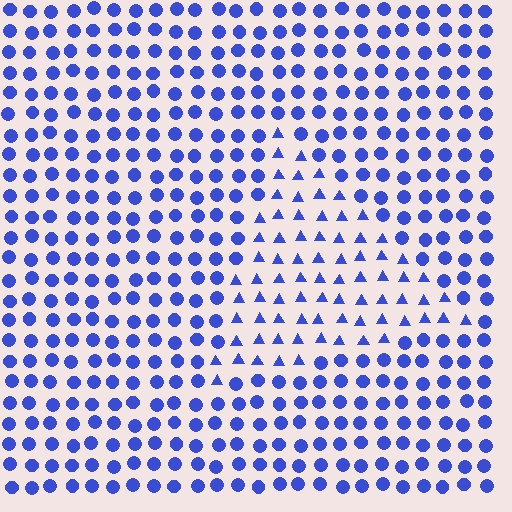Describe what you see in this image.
The image is filled with small blue elements arranged in a uniform grid. A triangle-shaped region contains triangles, while the surrounding area contains circles. The boundary is defined purely by the change in element shape.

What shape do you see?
I see a triangle.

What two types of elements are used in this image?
The image uses triangles inside the triangle region and circles outside it.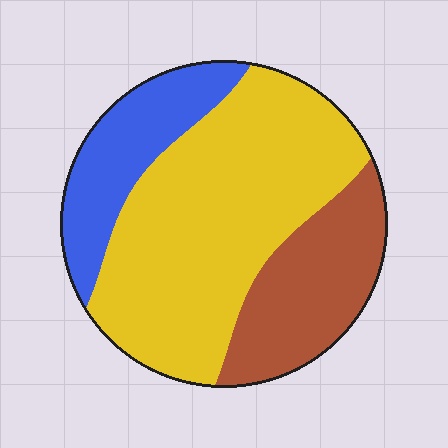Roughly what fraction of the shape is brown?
Brown takes up between a sixth and a third of the shape.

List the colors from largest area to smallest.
From largest to smallest: yellow, brown, blue.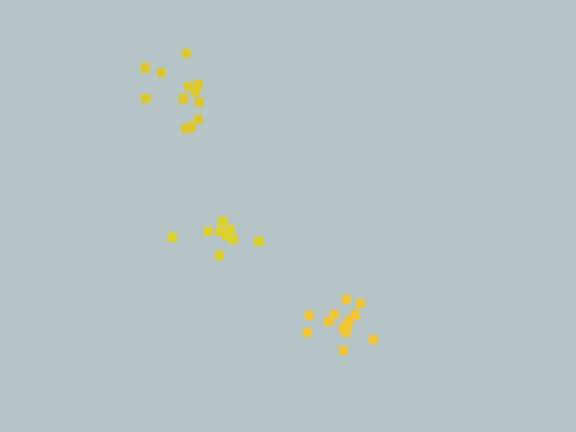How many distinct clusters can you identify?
There are 3 distinct clusters.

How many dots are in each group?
Group 1: 13 dots, Group 2: 9 dots, Group 3: 12 dots (34 total).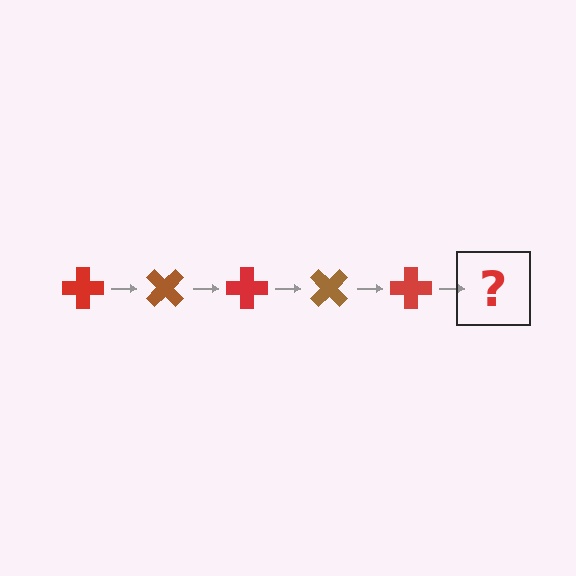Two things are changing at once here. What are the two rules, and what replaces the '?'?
The two rules are that it rotates 45 degrees each step and the color cycles through red and brown. The '?' should be a brown cross, rotated 225 degrees from the start.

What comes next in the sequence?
The next element should be a brown cross, rotated 225 degrees from the start.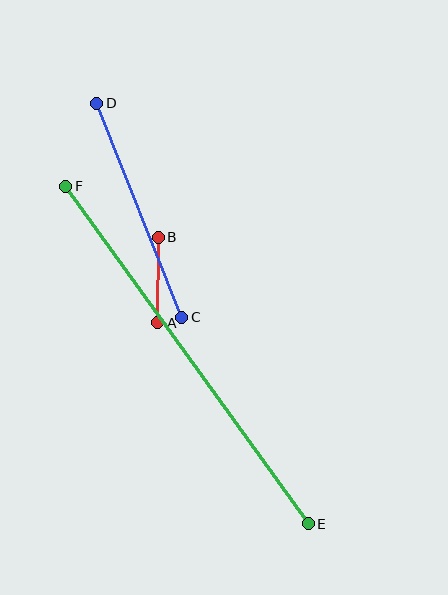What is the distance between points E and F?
The distance is approximately 415 pixels.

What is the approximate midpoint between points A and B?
The midpoint is at approximately (158, 280) pixels.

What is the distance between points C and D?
The distance is approximately 231 pixels.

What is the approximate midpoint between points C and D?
The midpoint is at approximately (139, 210) pixels.